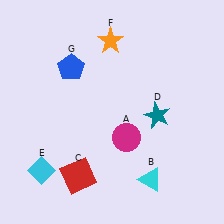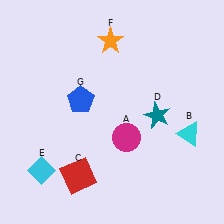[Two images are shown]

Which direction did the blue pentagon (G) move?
The blue pentagon (G) moved down.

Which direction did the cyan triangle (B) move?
The cyan triangle (B) moved up.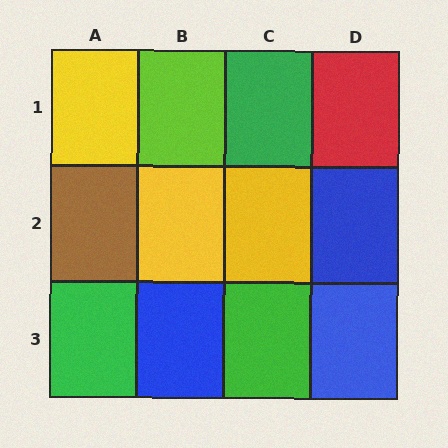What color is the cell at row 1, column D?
Red.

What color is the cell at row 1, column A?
Yellow.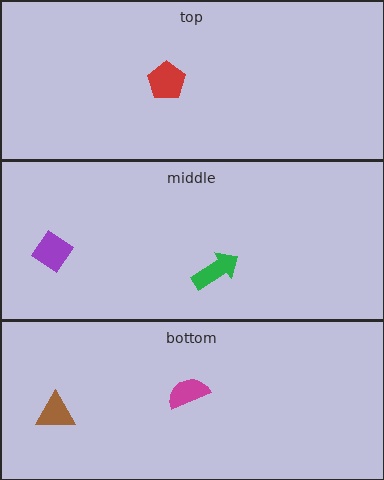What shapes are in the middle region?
The purple diamond, the green arrow.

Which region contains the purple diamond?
The middle region.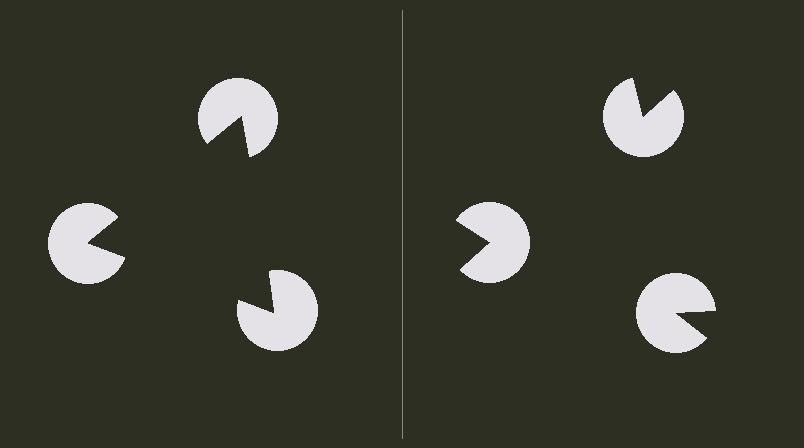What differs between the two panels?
The pac-man discs are positioned identically on both sides; only the wedge orientations differ. On the left they align to a triangle; on the right they are misaligned.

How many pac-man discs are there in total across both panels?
6 — 3 on each side.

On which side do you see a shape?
An illusory triangle appears on the left side. On the right side the wedge cuts are rotated, so no coherent shape forms.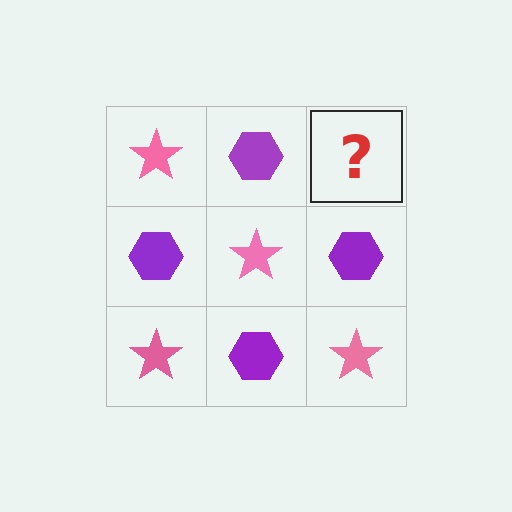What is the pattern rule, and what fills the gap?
The rule is that it alternates pink star and purple hexagon in a checkerboard pattern. The gap should be filled with a pink star.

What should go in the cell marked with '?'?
The missing cell should contain a pink star.